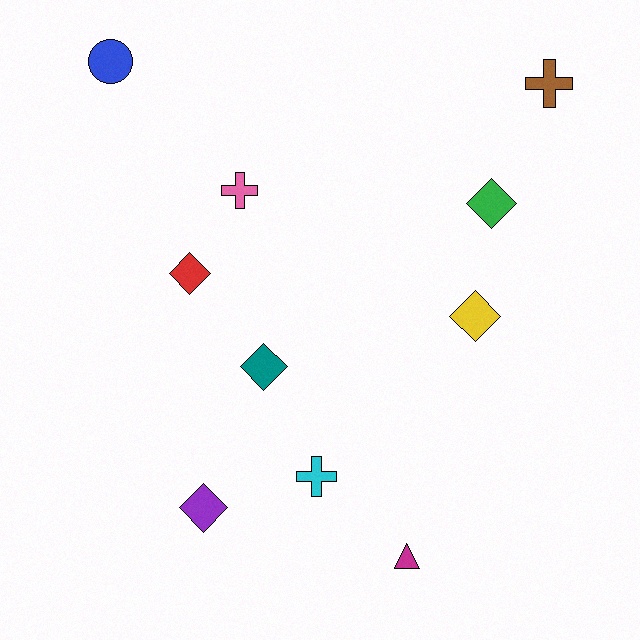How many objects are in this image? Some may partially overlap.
There are 10 objects.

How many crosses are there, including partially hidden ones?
There are 3 crosses.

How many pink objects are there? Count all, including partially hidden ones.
There is 1 pink object.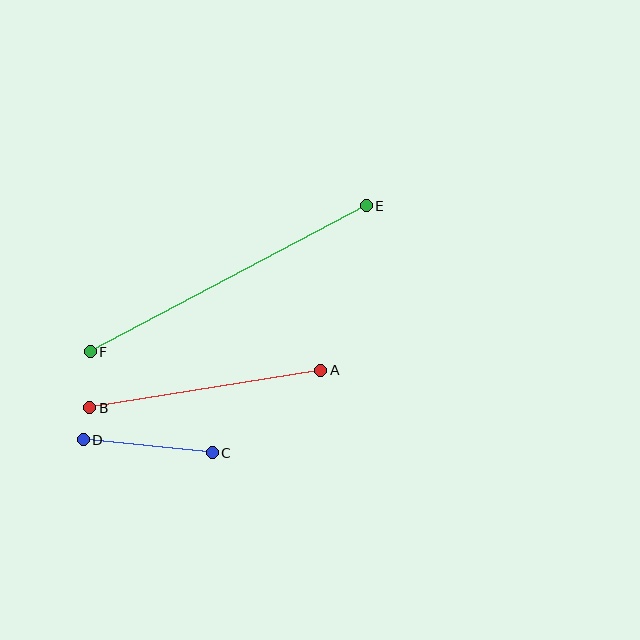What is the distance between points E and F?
The distance is approximately 312 pixels.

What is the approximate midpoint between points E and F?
The midpoint is at approximately (228, 279) pixels.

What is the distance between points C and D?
The distance is approximately 129 pixels.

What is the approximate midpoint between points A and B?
The midpoint is at approximately (205, 389) pixels.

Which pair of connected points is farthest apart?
Points E and F are farthest apart.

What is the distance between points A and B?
The distance is approximately 234 pixels.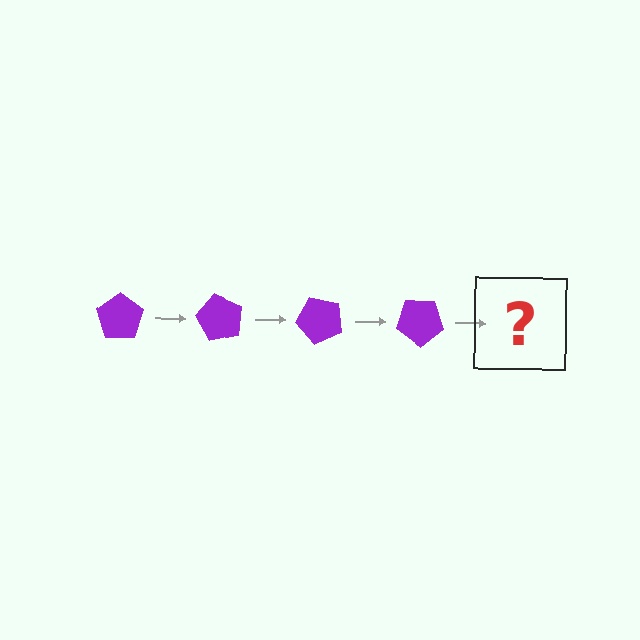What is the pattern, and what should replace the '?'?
The pattern is that the pentagon rotates 60 degrees each step. The '?' should be a purple pentagon rotated 240 degrees.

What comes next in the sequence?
The next element should be a purple pentagon rotated 240 degrees.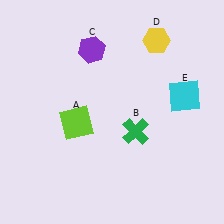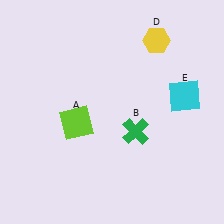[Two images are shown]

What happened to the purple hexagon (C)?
The purple hexagon (C) was removed in Image 2. It was in the top-left area of Image 1.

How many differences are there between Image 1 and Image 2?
There is 1 difference between the two images.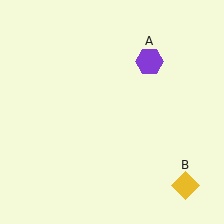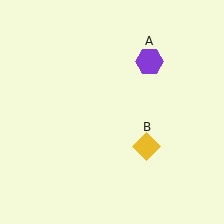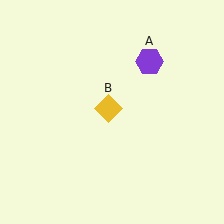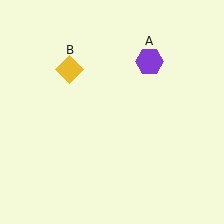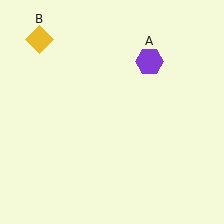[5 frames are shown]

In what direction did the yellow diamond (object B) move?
The yellow diamond (object B) moved up and to the left.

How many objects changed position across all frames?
1 object changed position: yellow diamond (object B).